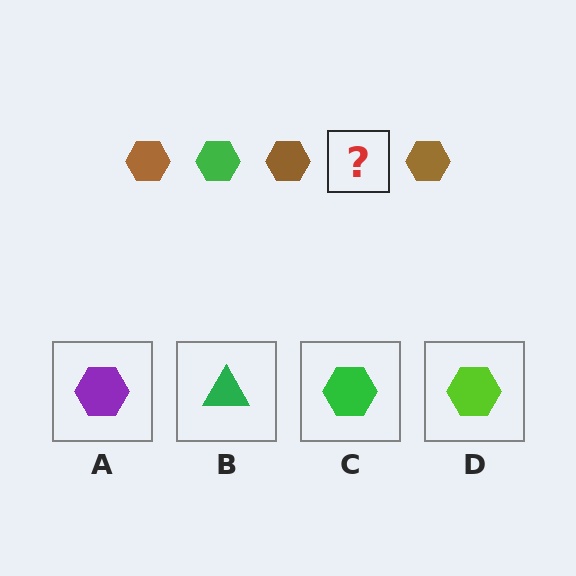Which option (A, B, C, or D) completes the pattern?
C.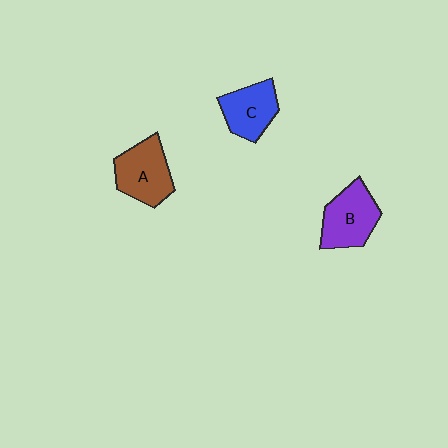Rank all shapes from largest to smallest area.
From largest to smallest: A (brown), B (purple), C (blue).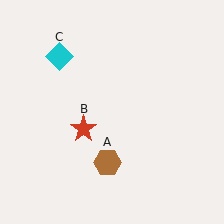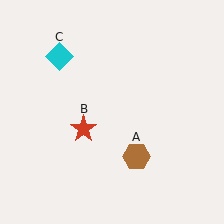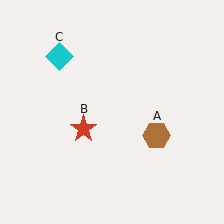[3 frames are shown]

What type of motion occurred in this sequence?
The brown hexagon (object A) rotated counterclockwise around the center of the scene.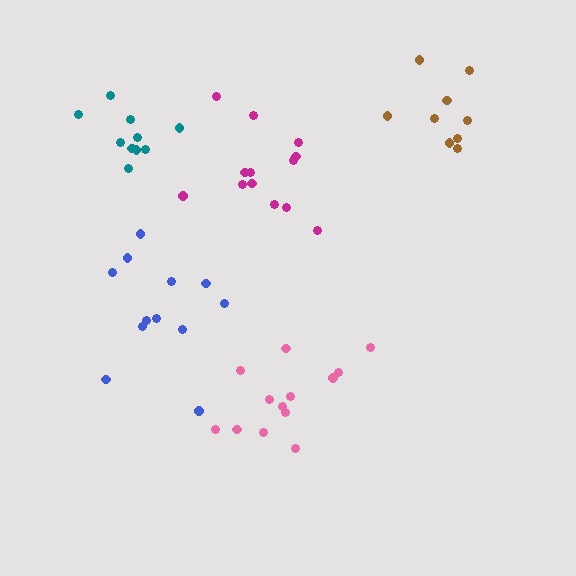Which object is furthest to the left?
The teal cluster is leftmost.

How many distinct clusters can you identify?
There are 5 distinct clusters.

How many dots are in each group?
Group 1: 12 dots, Group 2: 13 dots, Group 3: 10 dots, Group 4: 9 dots, Group 5: 13 dots (57 total).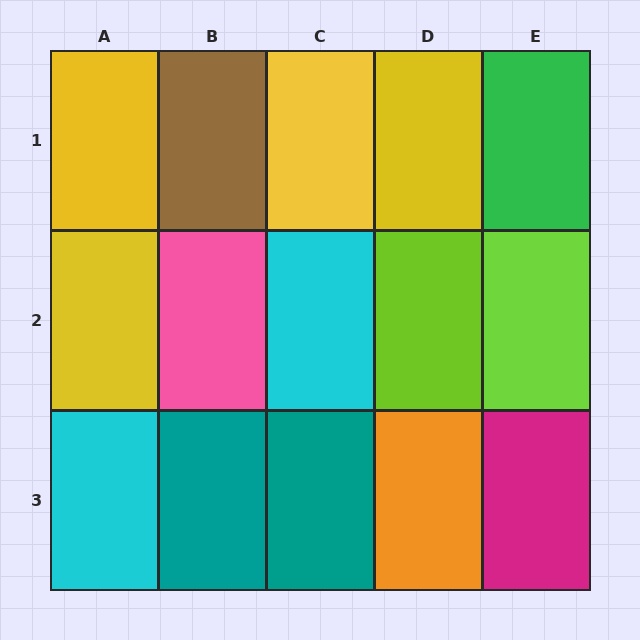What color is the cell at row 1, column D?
Yellow.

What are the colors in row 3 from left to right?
Cyan, teal, teal, orange, magenta.